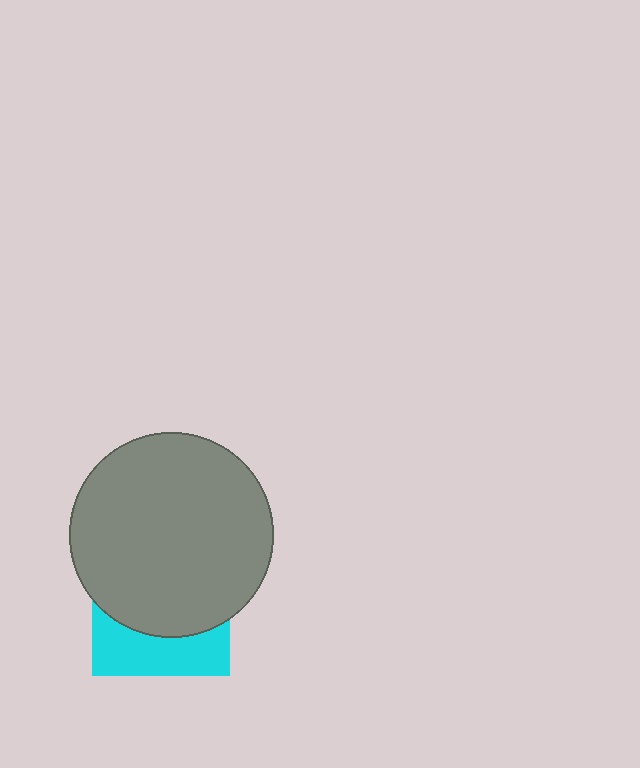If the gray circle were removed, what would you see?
You would see the complete cyan square.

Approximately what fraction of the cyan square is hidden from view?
Roughly 66% of the cyan square is hidden behind the gray circle.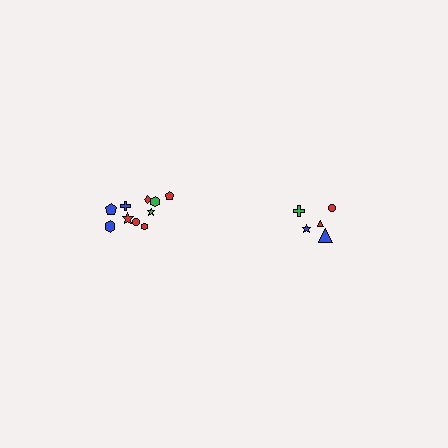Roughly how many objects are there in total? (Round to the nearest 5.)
Roughly 15 objects in total.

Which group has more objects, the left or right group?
The left group.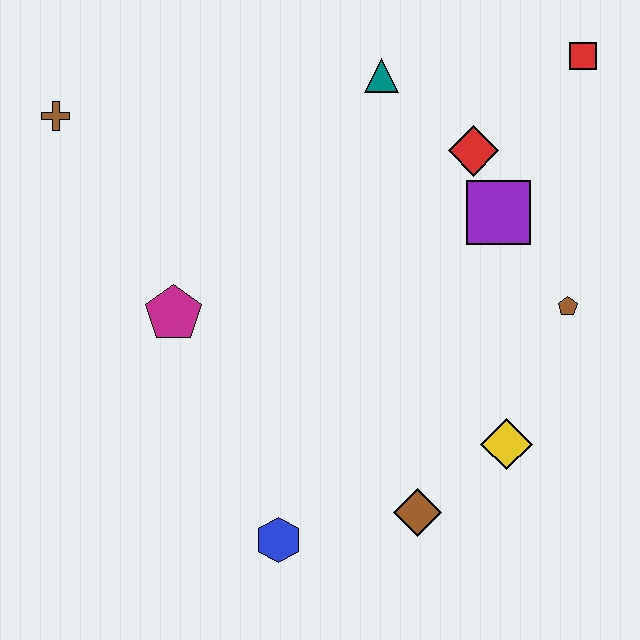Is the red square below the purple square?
No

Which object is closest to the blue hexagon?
The brown diamond is closest to the blue hexagon.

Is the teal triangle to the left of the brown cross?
No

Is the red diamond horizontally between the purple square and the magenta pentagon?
Yes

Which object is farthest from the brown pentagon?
The brown cross is farthest from the brown pentagon.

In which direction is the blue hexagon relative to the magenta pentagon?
The blue hexagon is below the magenta pentagon.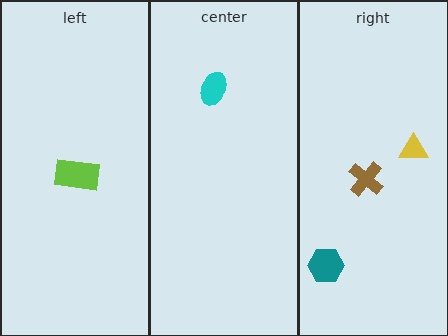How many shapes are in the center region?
1.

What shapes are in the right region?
The yellow triangle, the teal hexagon, the brown cross.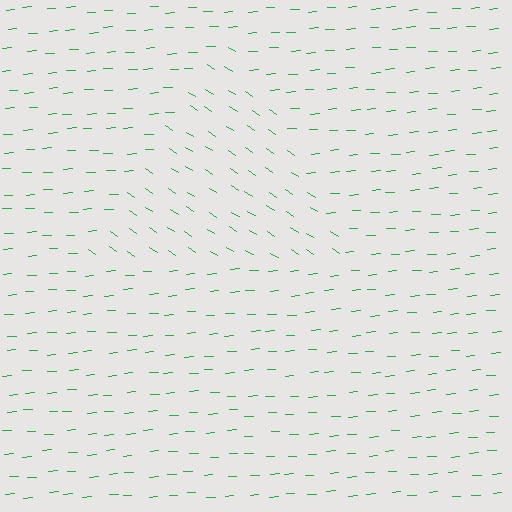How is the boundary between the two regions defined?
The boundary is defined purely by a change in line orientation (approximately 37 degrees difference). All lines are the same color and thickness.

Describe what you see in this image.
The image is filled with small green line segments. A triangle region in the image has lines oriented differently from the surrounding lines, creating a visible texture boundary.